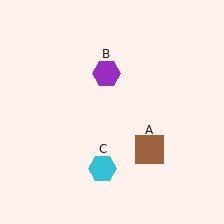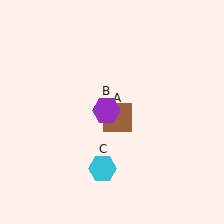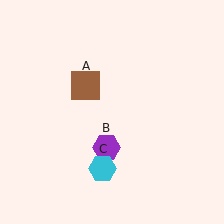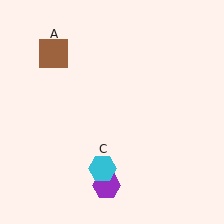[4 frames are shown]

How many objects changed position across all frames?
2 objects changed position: brown square (object A), purple hexagon (object B).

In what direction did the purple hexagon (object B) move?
The purple hexagon (object B) moved down.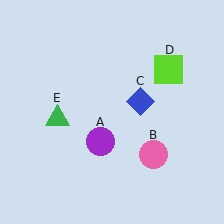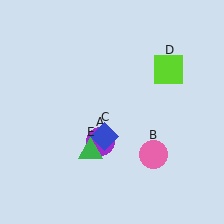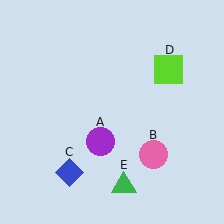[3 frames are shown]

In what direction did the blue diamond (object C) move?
The blue diamond (object C) moved down and to the left.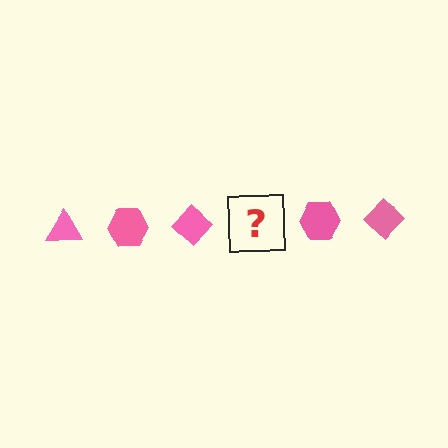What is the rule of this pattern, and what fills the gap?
The rule is that the pattern cycles through triangle, hexagon, diamond shapes in pink. The gap should be filled with a pink triangle.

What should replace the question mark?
The question mark should be replaced with a pink triangle.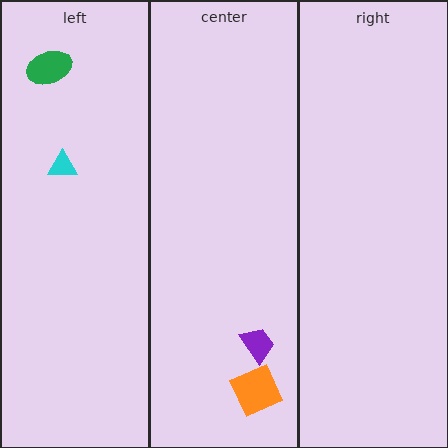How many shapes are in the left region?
2.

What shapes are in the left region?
The green ellipse, the cyan triangle.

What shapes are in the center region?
The orange square, the purple trapezoid.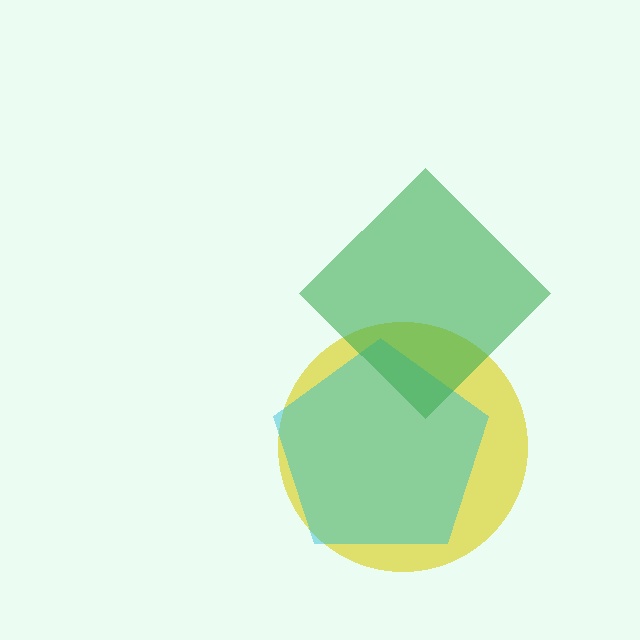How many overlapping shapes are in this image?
There are 3 overlapping shapes in the image.